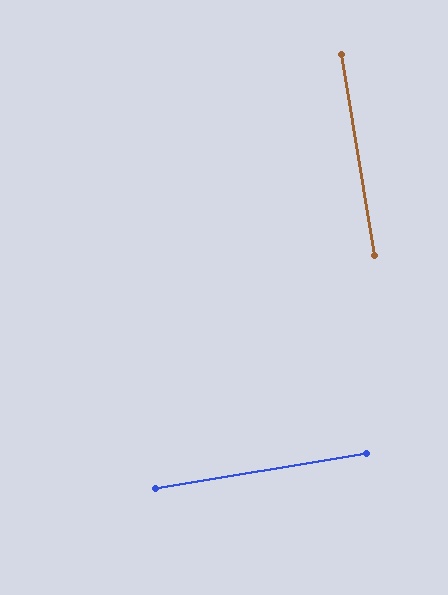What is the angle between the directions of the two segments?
Approximately 90 degrees.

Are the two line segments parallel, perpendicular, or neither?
Perpendicular — they meet at approximately 90°.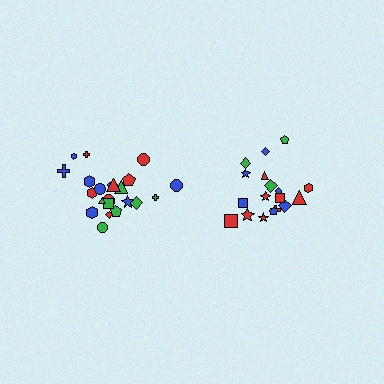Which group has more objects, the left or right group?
The left group.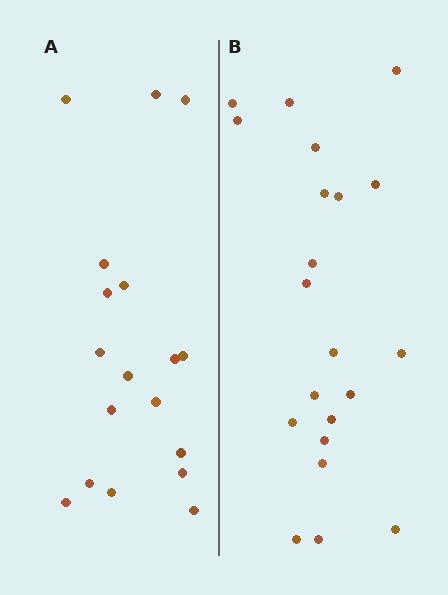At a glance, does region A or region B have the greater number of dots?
Region B (the right region) has more dots.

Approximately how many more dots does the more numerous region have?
Region B has just a few more — roughly 2 or 3 more dots than region A.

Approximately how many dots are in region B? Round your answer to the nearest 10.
About 20 dots. (The exact count is 21, which rounds to 20.)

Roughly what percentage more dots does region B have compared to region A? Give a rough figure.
About 15% more.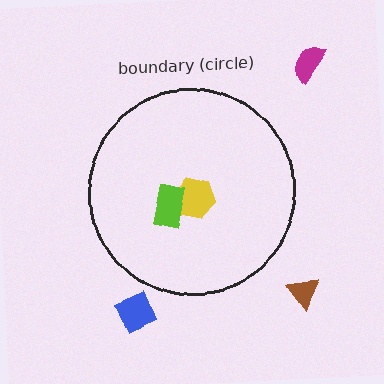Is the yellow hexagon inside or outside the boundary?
Inside.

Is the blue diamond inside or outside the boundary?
Outside.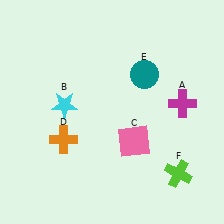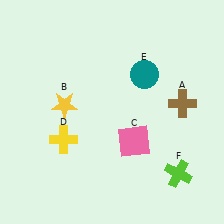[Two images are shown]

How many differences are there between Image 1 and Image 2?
There are 3 differences between the two images.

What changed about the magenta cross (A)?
In Image 1, A is magenta. In Image 2, it changed to brown.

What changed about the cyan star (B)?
In Image 1, B is cyan. In Image 2, it changed to yellow.